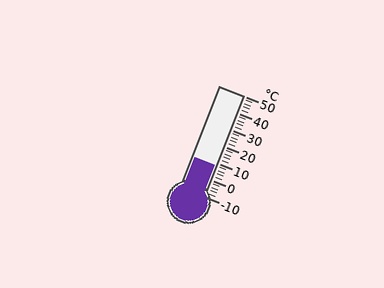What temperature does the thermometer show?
The thermometer shows approximately 8°C.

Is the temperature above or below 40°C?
The temperature is below 40°C.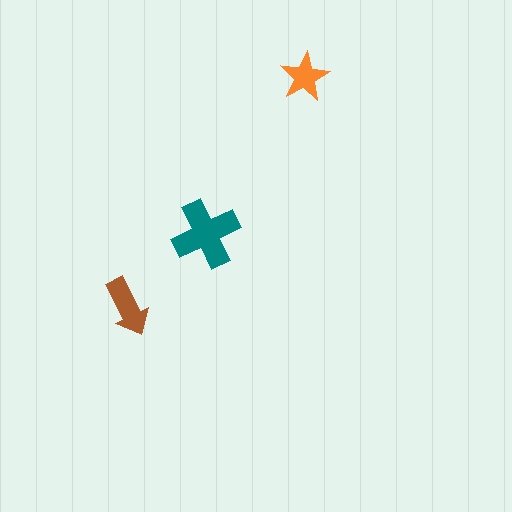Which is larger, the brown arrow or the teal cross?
The teal cross.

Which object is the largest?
The teal cross.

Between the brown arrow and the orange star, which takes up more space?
The brown arrow.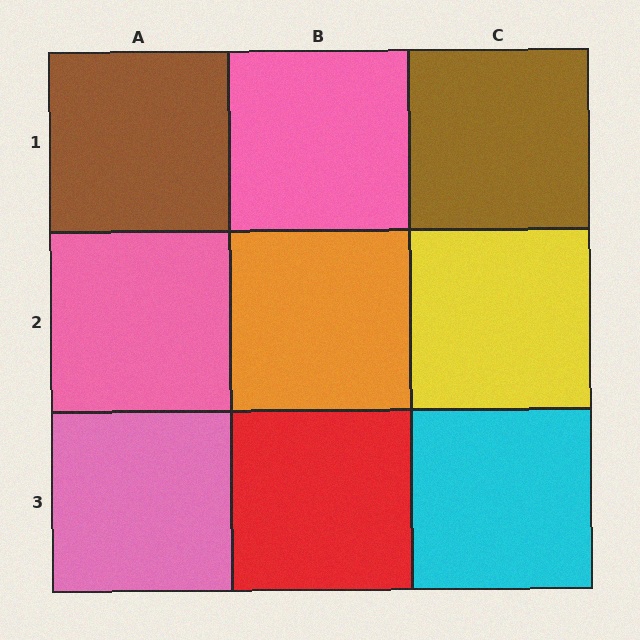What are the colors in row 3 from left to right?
Pink, red, cyan.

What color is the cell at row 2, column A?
Pink.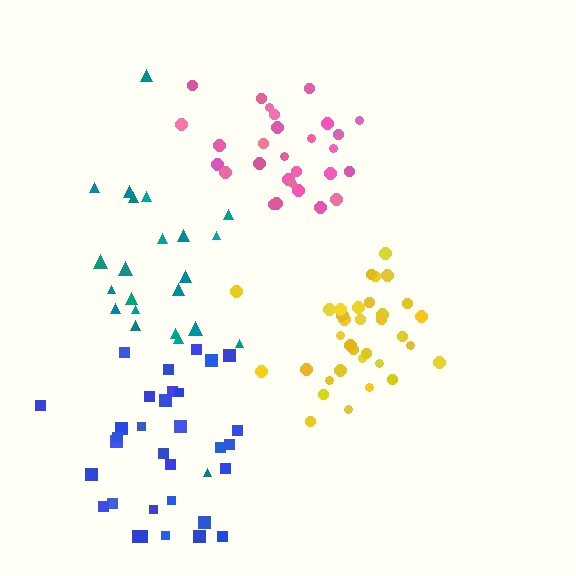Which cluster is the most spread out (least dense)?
Teal.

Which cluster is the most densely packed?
Yellow.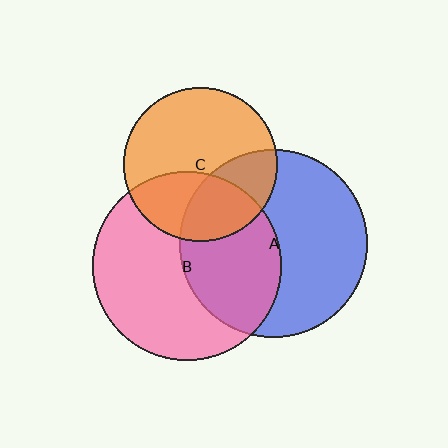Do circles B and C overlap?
Yes.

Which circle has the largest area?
Circle B (pink).